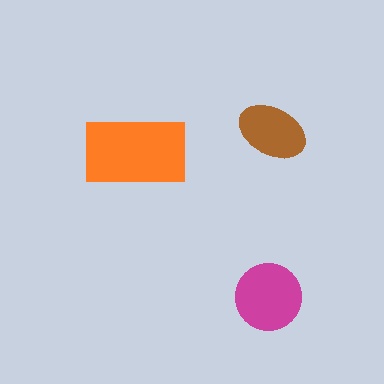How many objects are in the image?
There are 3 objects in the image.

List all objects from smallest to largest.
The brown ellipse, the magenta circle, the orange rectangle.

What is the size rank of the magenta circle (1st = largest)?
2nd.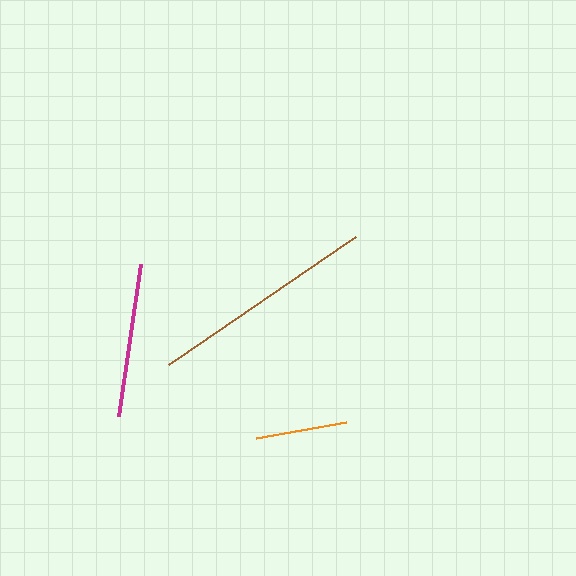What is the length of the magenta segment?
The magenta segment is approximately 153 pixels long.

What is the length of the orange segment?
The orange segment is approximately 91 pixels long.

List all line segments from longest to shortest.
From longest to shortest: brown, magenta, orange.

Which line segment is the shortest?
The orange line is the shortest at approximately 91 pixels.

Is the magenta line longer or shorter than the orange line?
The magenta line is longer than the orange line.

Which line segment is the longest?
The brown line is the longest at approximately 227 pixels.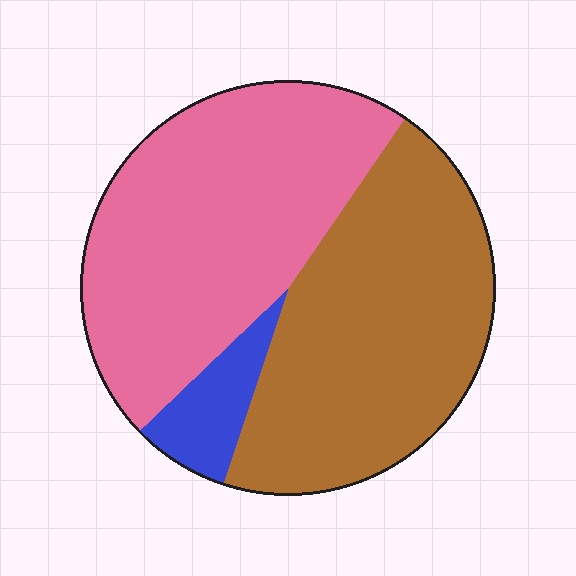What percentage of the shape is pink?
Pink takes up about one half (1/2) of the shape.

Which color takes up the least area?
Blue, at roughly 10%.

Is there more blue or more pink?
Pink.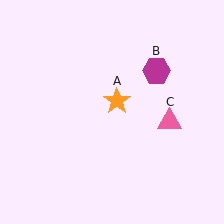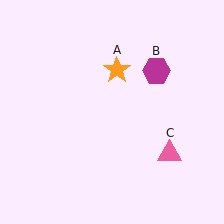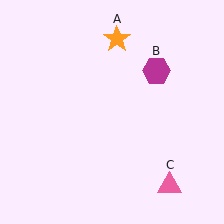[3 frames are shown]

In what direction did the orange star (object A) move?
The orange star (object A) moved up.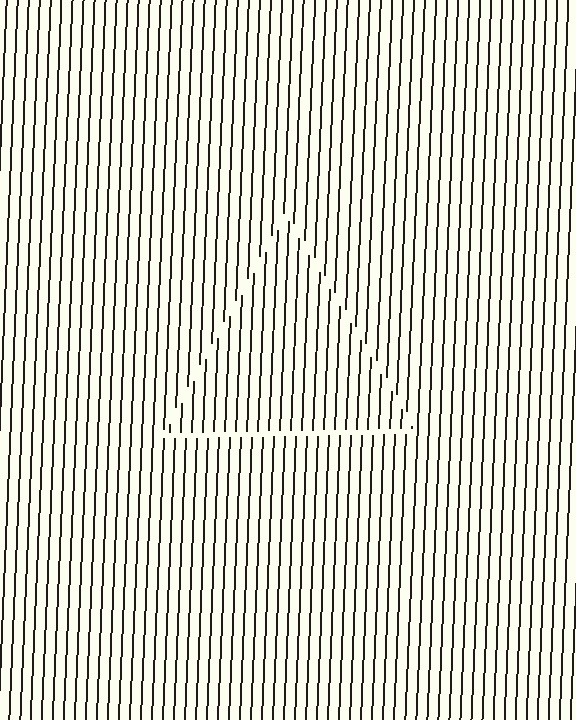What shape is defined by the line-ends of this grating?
An illusory triangle. The interior of the shape contains the same grating, shifted by half a period — the contour is defined by the phase discontinuity where line-ends from the inner and outer gratings abut.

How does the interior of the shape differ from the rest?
The interior of the shape contains the same grating, shifted by half a period — the contour is defined by the phase discontinuity where line-ends from the inner and outer gratings abut.